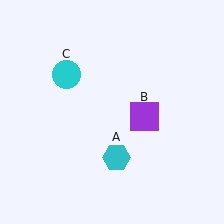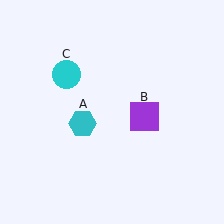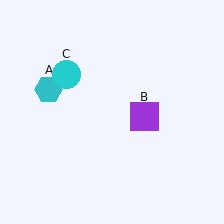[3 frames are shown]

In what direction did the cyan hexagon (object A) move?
The cyan hexagon (object A) moved up and to the left.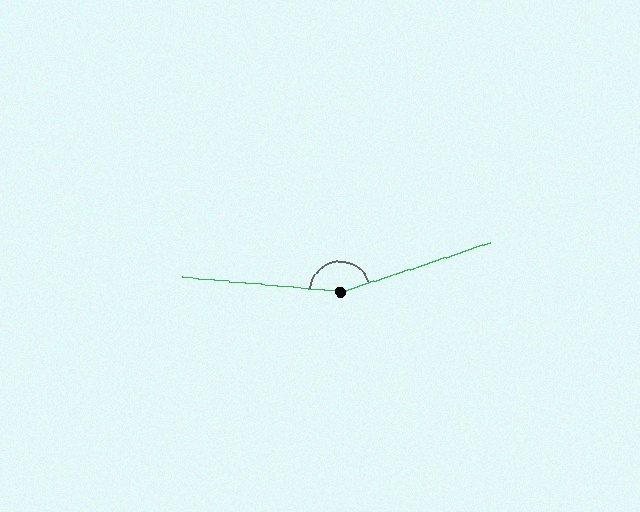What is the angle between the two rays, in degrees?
Approximately 157 degrees.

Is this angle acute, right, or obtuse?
It is obtuse.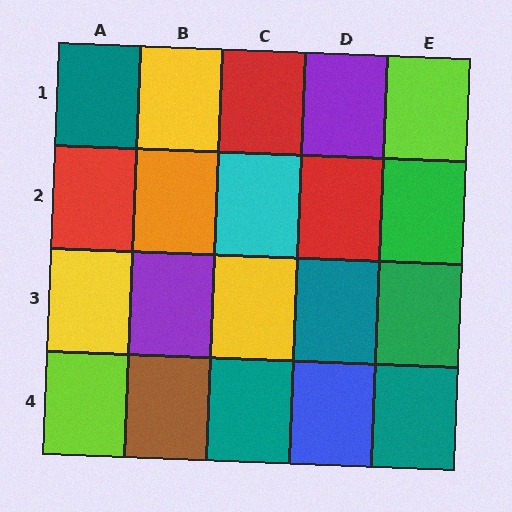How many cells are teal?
4 cells are teal.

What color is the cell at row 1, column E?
Lime.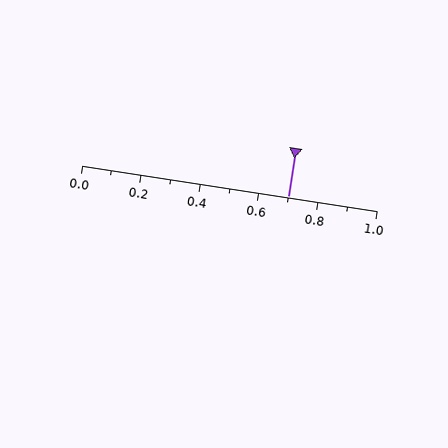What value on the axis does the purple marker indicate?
The marker indicates approximately 0.7.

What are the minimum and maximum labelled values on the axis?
The axis runs from 0.0 to 1.0.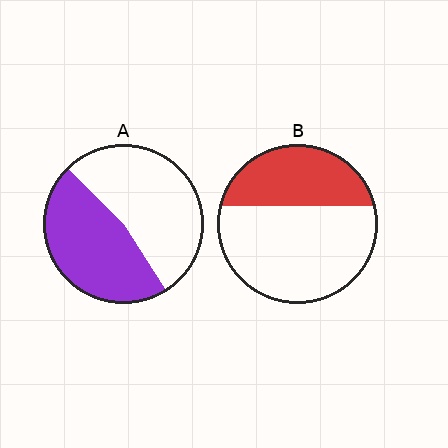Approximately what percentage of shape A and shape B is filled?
A is approximately 45% and B is approximately 35%.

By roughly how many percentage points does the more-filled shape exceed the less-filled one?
By roughly 10 percentage points (A over B).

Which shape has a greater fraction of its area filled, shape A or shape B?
Shape A.